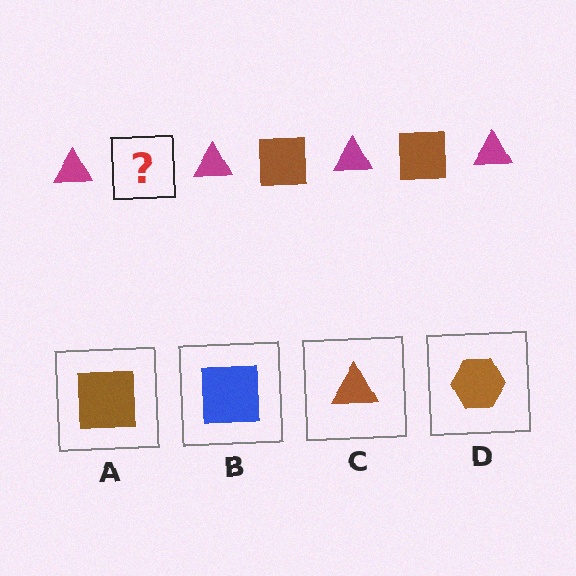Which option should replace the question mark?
Option A.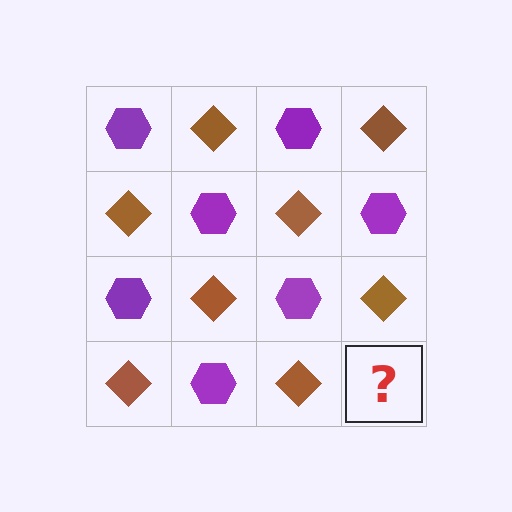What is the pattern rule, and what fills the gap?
The rule is that it alternates purple hexagon and brown diamond in a checkerboard pattern. The gap should be filled with a purple hexagon.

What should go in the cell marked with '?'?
The missing cell should contain a purple hexagon.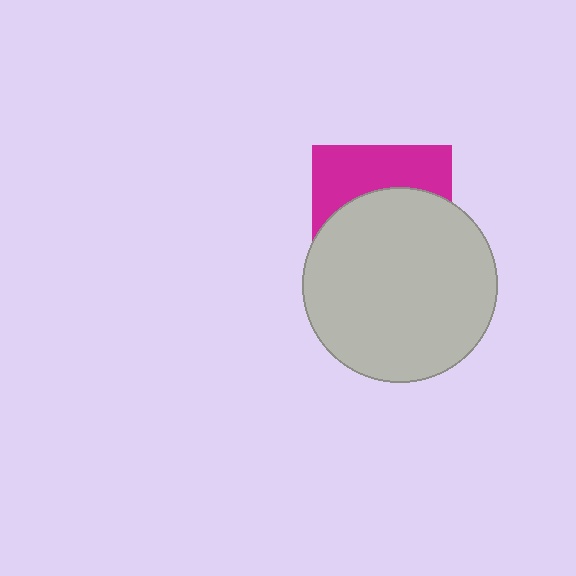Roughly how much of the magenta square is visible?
A small part of it is visible (roughly 38%).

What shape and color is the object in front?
The object in front is a light gray circle.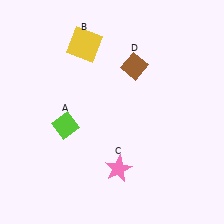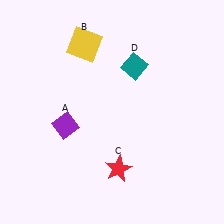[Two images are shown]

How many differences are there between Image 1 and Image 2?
There are 3 differences between the two images.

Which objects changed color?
A changed from lime to purple. C changed from pink to red. D changed from brown to teal.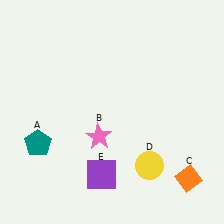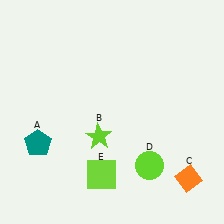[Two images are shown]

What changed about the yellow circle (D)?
In Image 1, D is yellow. In Image 2, it changed to lime.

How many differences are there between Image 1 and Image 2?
There are 3 differences between the two images.